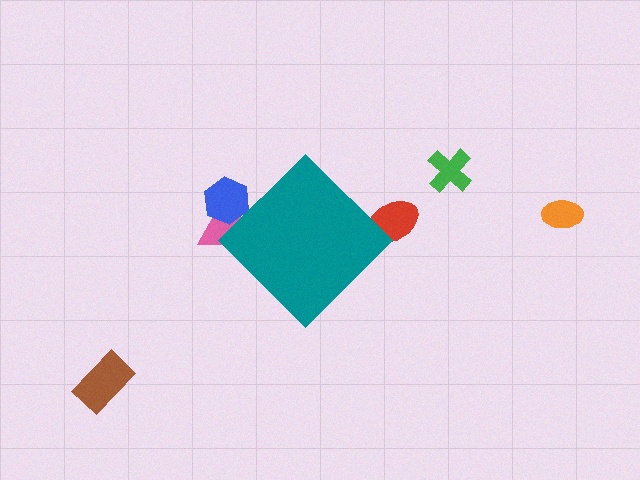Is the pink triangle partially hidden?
Yes, the pink triangle is partially hidden behind the teal diamond.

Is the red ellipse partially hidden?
Yes, the red ellipse is partially hidden behind the teal diamond.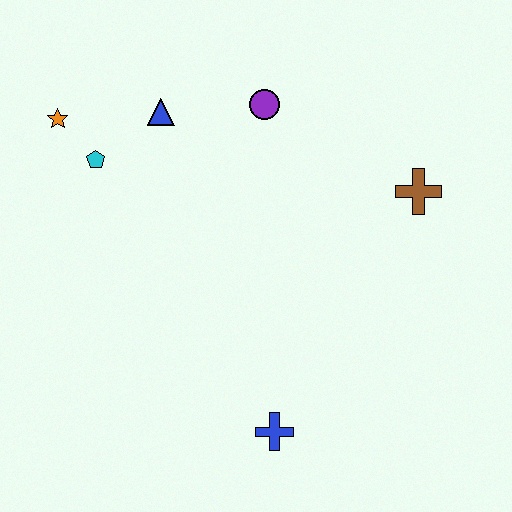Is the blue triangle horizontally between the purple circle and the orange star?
Yes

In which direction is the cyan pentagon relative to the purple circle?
The cyan pentagon is to the left of the purple circle.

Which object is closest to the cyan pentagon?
The orange star is closest to the cyan pentagon.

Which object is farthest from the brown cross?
The orange star is farthest from the brown cross.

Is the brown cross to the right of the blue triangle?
Yes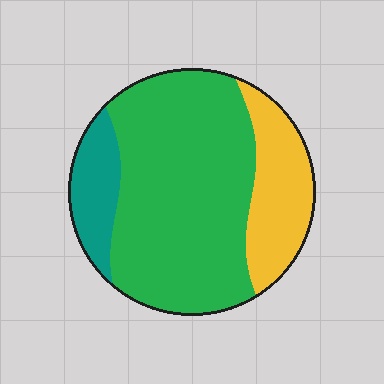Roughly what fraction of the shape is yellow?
Yellow takes up about one fifth (1/5) of the shape.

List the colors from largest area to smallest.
From largest to smallest: green, yellow, teal.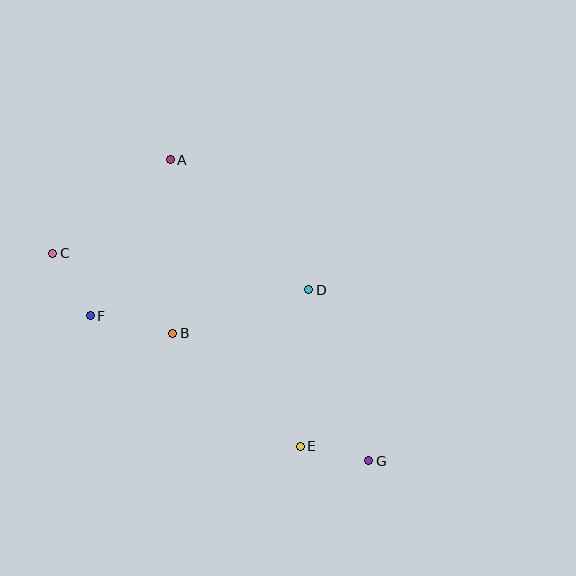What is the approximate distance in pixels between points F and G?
The distance between F and G is approximately 314 pixels.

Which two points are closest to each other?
Points E and G are closest to each other.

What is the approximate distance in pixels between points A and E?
The distance between A and E is approximately 315 pixels.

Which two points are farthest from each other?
Points C and G are farthest from each other.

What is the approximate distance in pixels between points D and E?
The distance between D and E is approximately 157 pixels.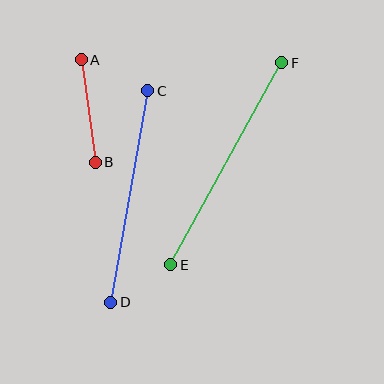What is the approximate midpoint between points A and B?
The midpoint is at approximately (88, 111) pixels.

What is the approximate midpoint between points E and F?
The midpoint is at approximately (226, 164) pixels.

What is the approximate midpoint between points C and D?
The midpoint is at approximately (129, 197) pixels.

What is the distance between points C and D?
The distance is approximately 215 pixels.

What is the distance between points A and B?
The distance is approximately 103 pixels.